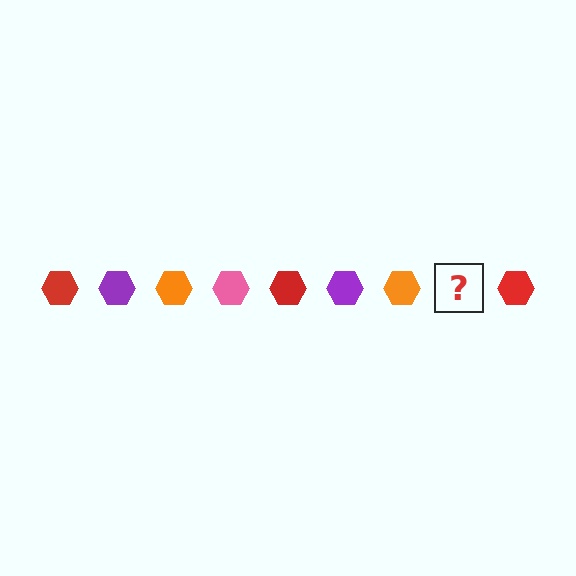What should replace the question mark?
The question mark should be replaced with a pink hexagon.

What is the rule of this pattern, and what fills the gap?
The rule is that the pattern cycles through red, purple, orange, pink hexagons. The gap should be filled with a pink hexagon.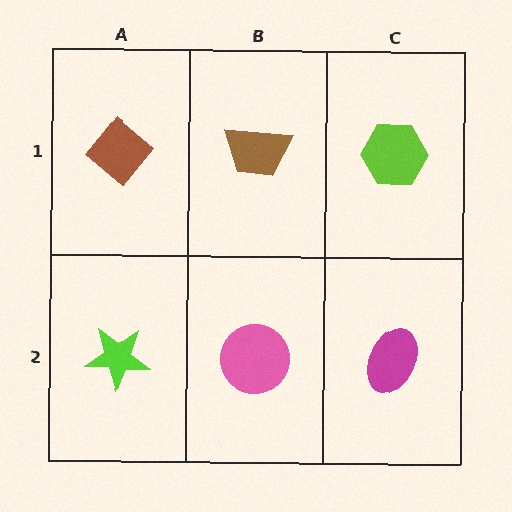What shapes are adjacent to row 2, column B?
A brown trapezoid (row 1, column B), a lime star (row 2, column A), a magenta ellipse (row 2, column C).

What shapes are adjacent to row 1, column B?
A pink circle (row 2, column B), a brown diamond (row 1, column A), a lime hexagon (row 1, column C).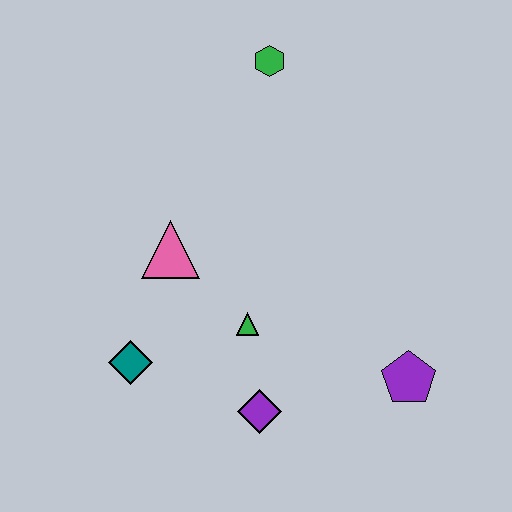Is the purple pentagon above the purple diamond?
Yes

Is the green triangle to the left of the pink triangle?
No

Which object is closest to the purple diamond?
The green triangle is closest to the purple diamond.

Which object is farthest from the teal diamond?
The green hexagon is farthest from the teal diamond.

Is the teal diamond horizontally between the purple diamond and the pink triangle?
No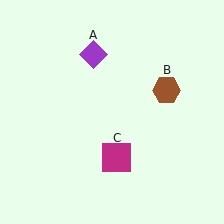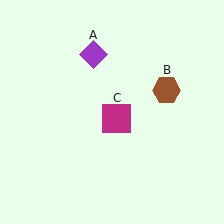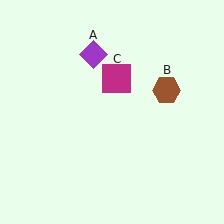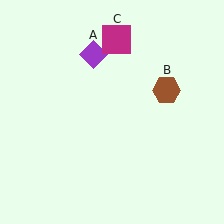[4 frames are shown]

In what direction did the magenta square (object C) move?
The magenta square (object C) moved up.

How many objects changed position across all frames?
1 object changed position: magenta square (object C).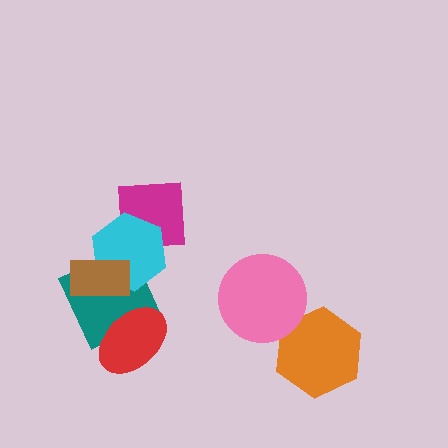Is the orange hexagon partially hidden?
Yes, it is partially covered by another shape.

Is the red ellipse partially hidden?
No, no other shape covers it.